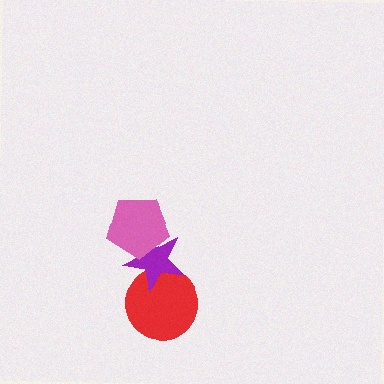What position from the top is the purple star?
The purple star is 2nd from the top.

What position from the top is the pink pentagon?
The pink pentagon is 1st from the top.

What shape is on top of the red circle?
The purple star is on top of the red circle.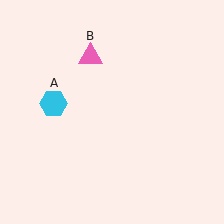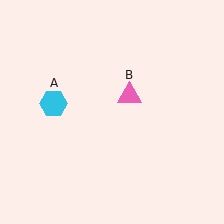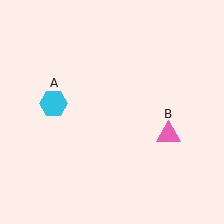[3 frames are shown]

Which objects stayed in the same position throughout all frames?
Cyan hexagon (object A) remained stationary.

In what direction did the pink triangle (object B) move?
The pink triangle (object B) moved down and to the right.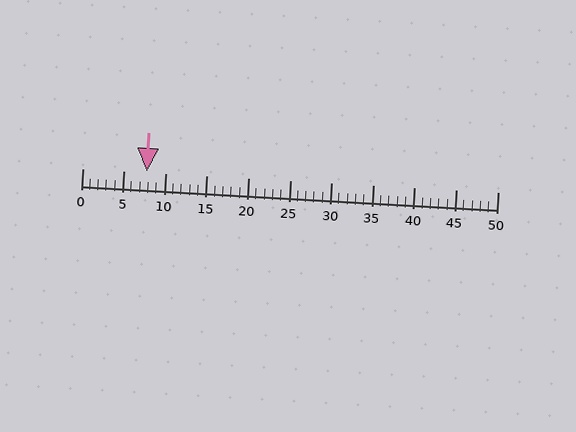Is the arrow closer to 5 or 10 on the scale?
The arrow is closer to 10.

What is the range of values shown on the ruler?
The ruler shows values from 0 to 50.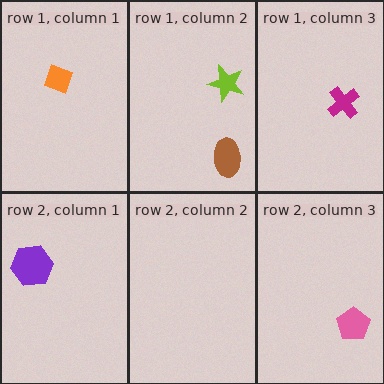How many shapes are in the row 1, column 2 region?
2.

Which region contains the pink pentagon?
The row 2, column 3 region.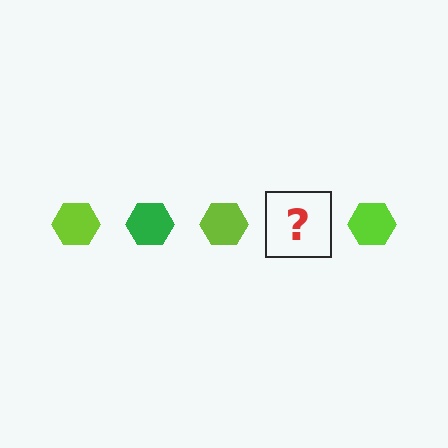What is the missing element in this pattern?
The missing element is a green hexagon.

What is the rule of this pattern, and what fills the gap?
The rule is that the pattern cycles through lime, green hexagons. The gap should be filled with a green hexagon.